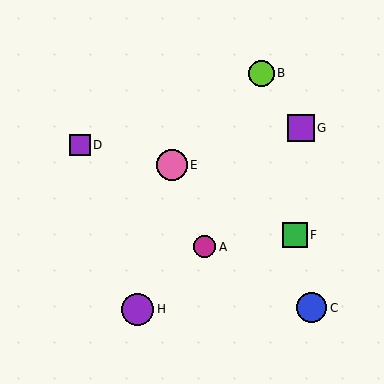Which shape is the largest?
The purple circle (labeled H) is the largest.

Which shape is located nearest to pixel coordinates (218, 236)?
The magenta circle (labeled A) at (205, 247) is nearest to that location.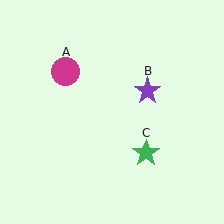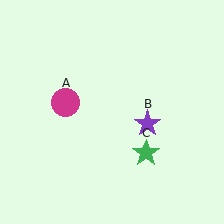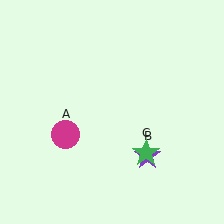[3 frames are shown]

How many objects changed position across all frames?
2 objects changed position: magenta circle (object A), purple star (object B).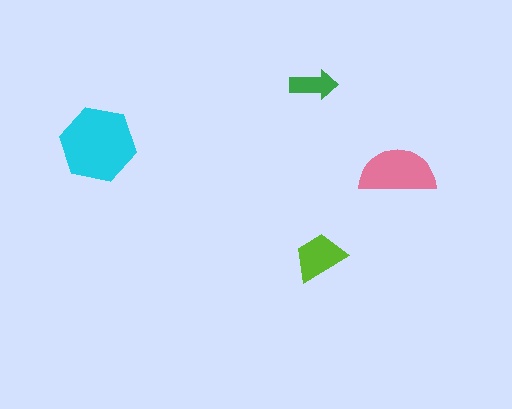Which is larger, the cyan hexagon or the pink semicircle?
The cyan hexagon.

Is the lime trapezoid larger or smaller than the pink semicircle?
Smaller.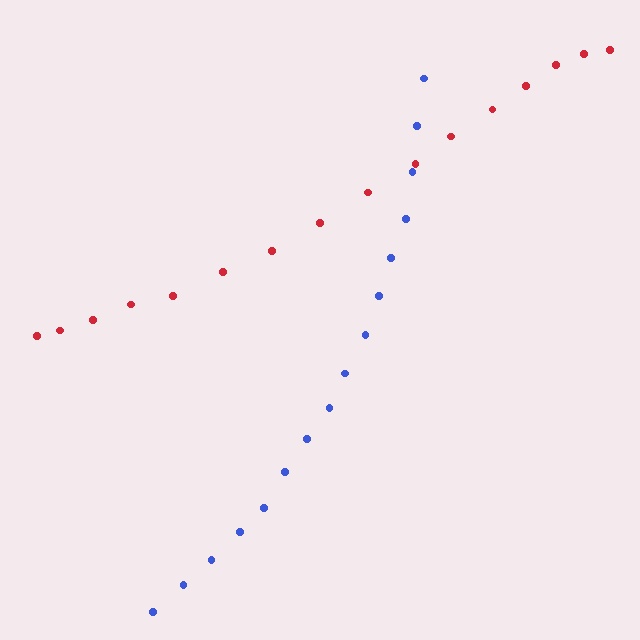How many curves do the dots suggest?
There are 2 distinct paths.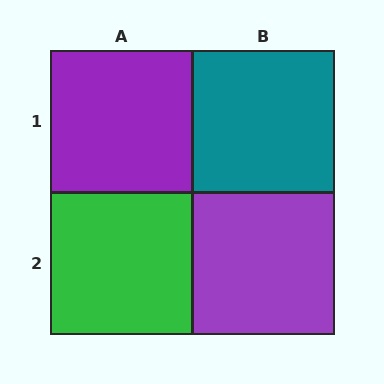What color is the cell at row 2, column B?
Purple.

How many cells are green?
1 cell is green.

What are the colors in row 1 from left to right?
Purple, teal.